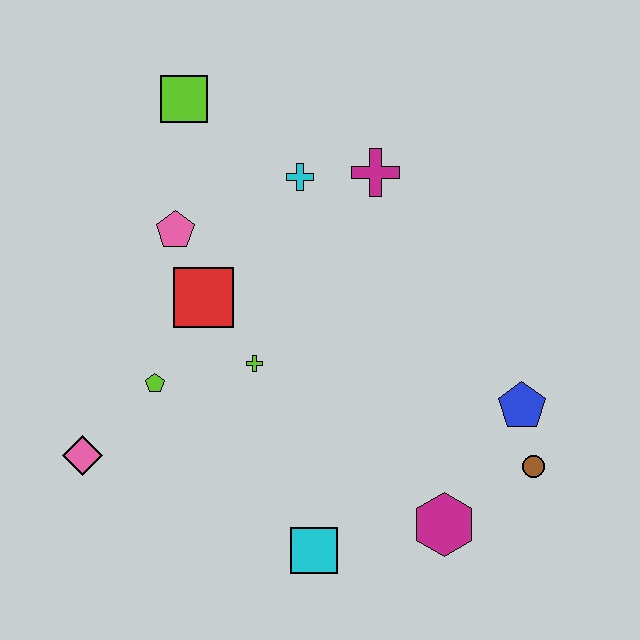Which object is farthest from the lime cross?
The brown circle is farthest from the lime cross.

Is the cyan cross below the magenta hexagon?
No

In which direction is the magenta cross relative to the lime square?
The magenta cross is to the right of the lime square.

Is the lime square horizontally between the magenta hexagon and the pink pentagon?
Yes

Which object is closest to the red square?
The pink pentagon is closest to the red square.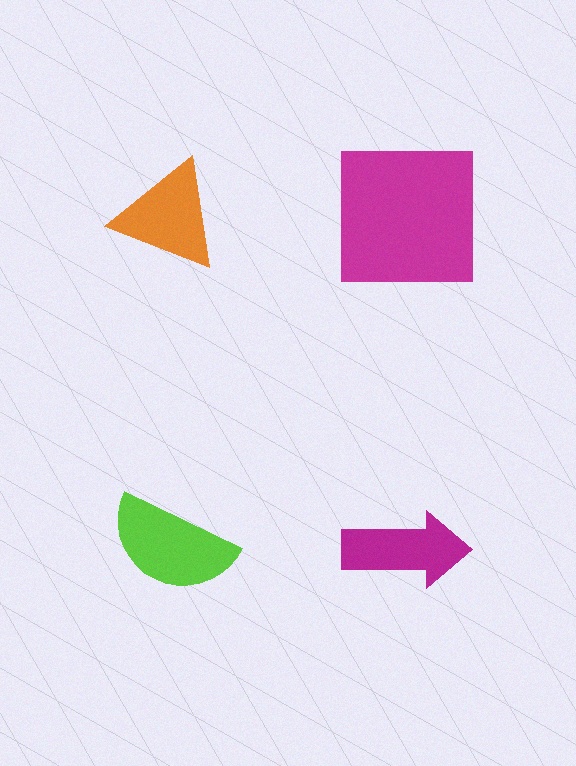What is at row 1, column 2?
A magenta square.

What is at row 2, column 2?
A magenta arrow.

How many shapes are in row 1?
2 shapes.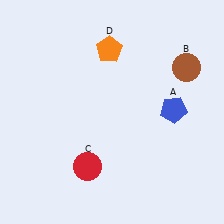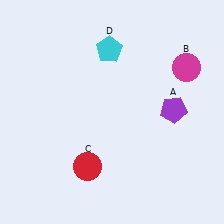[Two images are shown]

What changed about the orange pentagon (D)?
In Image 1, D is orange. In Image 2, it changed to cyan.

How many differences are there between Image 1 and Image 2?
There are 3 differences between the two images.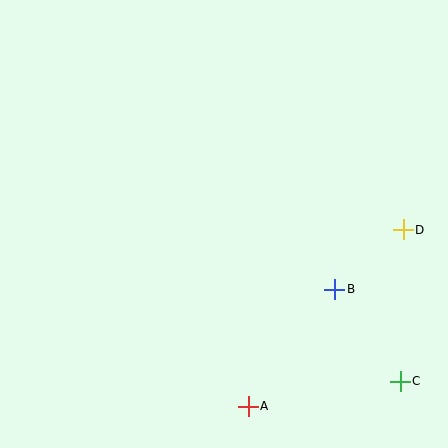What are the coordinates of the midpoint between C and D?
The midpoint between C and D is at (402, 306).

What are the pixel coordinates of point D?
Point D is at (403, 230).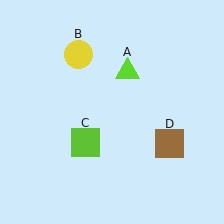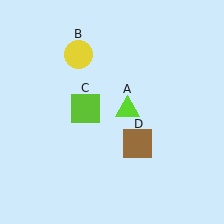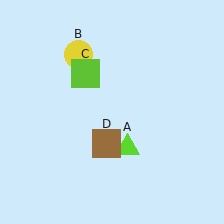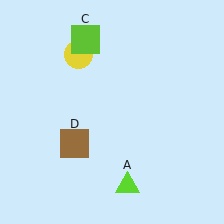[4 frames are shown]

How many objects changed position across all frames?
3 objects changed position: lime triangle (object A), lime square (object C), brown square (object D).